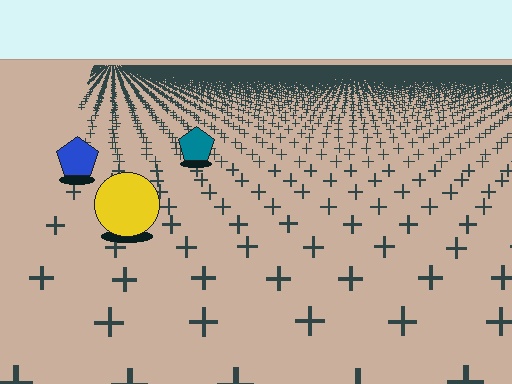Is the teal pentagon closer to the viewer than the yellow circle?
No. The yellow circle is closer — you can tell from the texture gradient: the ground texture is coarser near it.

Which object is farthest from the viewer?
The teal pentagon is farthest from the viewer. It appears smaller and the ground texture around it is denser.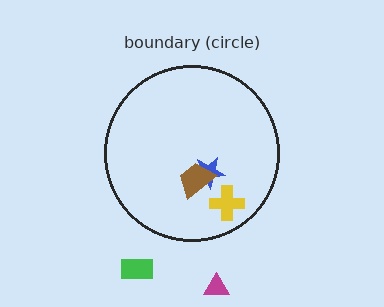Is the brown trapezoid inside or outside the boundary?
Inside.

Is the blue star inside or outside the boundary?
Inside.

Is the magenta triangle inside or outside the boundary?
Outside.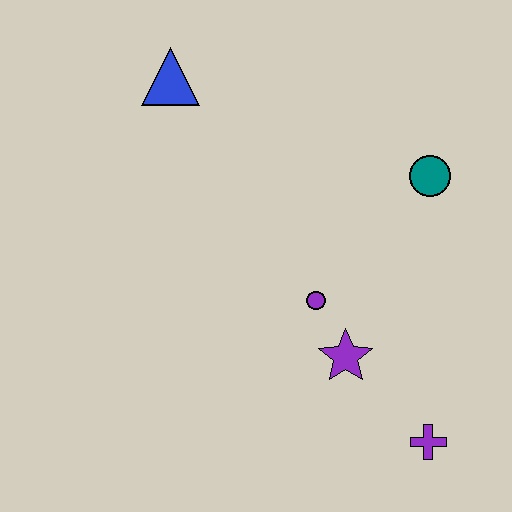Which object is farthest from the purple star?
The blue triangle is farthest from the purple star.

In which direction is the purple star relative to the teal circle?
The purple star is below the teal circle.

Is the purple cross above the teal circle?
No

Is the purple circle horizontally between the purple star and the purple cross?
No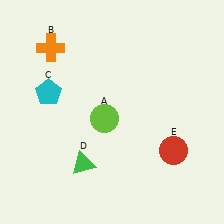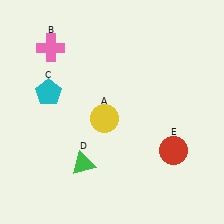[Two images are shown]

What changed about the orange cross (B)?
In Image 1, B is orange. In Image 2, it changed to pink.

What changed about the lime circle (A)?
In Image 1, A is lime. In Image 2, it changed to yellow.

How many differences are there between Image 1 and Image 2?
There are 2 differences between the two images.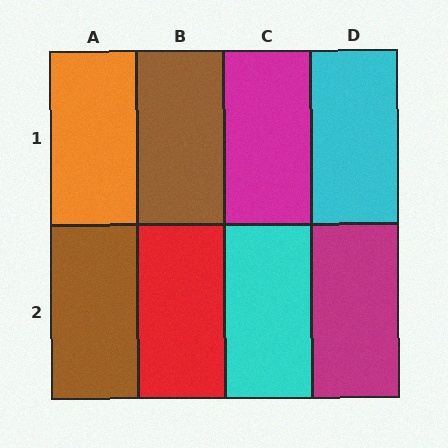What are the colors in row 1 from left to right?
Orange, brown, magenta, cyan.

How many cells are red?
1 cell is red.